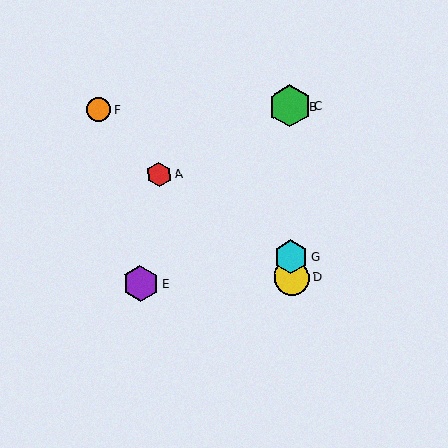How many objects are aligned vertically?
4 objects (B, C, D, G) are aligned vertically.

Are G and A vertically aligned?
No, G is at x≈291 and A is at x≈159.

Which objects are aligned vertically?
Objects B, C, D, G are aligned vertically.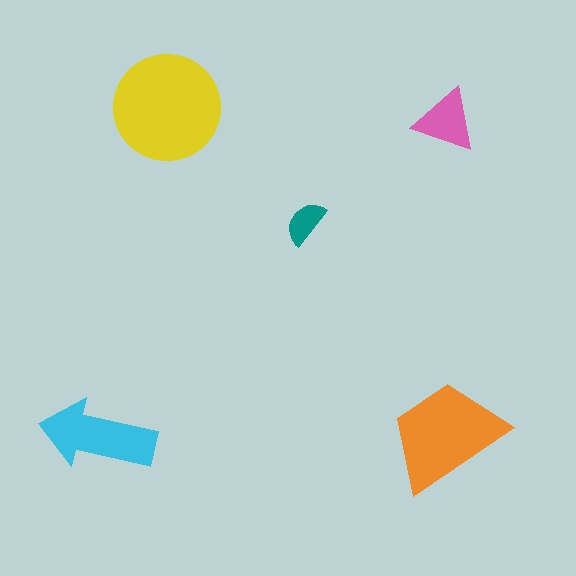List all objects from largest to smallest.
The yellow circle, the orange trapezoid, the cyan arrow, the pink triangle, the teal semicircle.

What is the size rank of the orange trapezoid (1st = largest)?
2nd.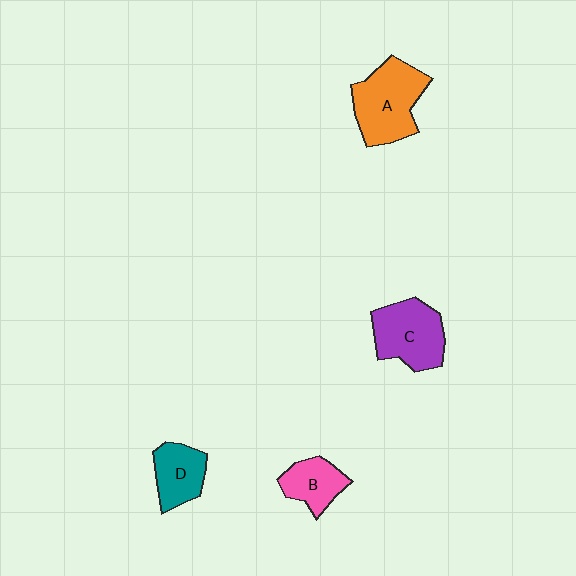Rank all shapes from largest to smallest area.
From largest to smallest: A (orange), C (purple), D (teal), B (pink).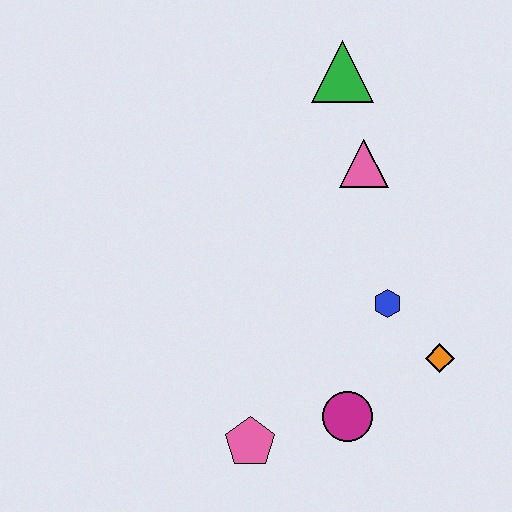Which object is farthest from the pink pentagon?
The green triangle is farthest from the pink pentagon.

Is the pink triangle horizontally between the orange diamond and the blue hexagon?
No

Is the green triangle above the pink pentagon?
Yes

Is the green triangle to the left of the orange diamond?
Yes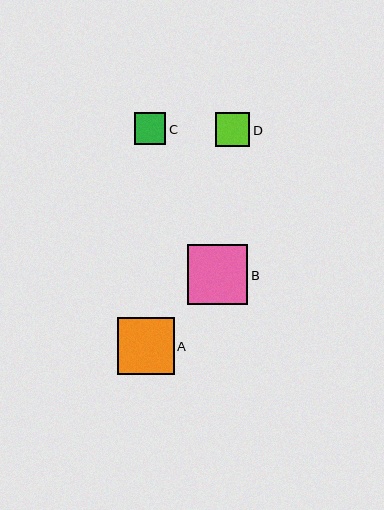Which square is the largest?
Square B is the largest with a size of approximately 60 pixels.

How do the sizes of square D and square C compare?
Square D and square C are approximately the same size.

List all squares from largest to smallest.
From largest to smallest: B, A, D, C.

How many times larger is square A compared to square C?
Square A is approximately 1.8 times the size of square C.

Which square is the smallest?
Square C is the smallest with a size of approximately 31 pixels.